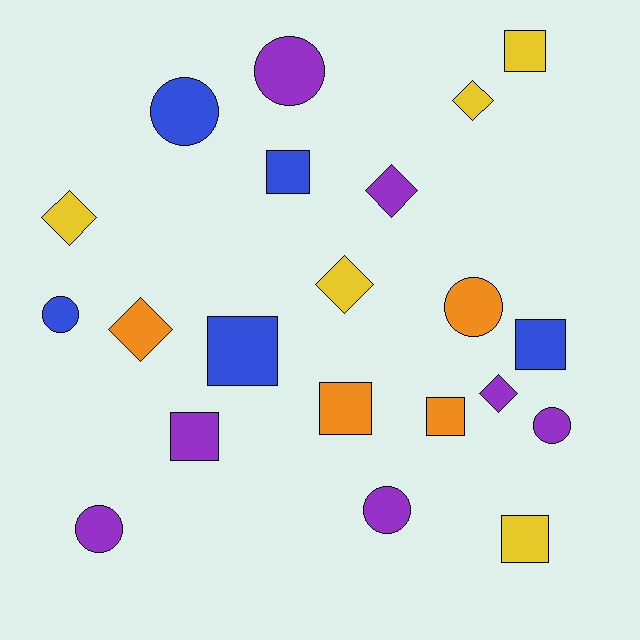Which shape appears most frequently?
Square, with 8 objects.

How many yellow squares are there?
There are 2 yellow squares.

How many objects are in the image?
There are 21 objects.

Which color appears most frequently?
Purple, with 7 objects.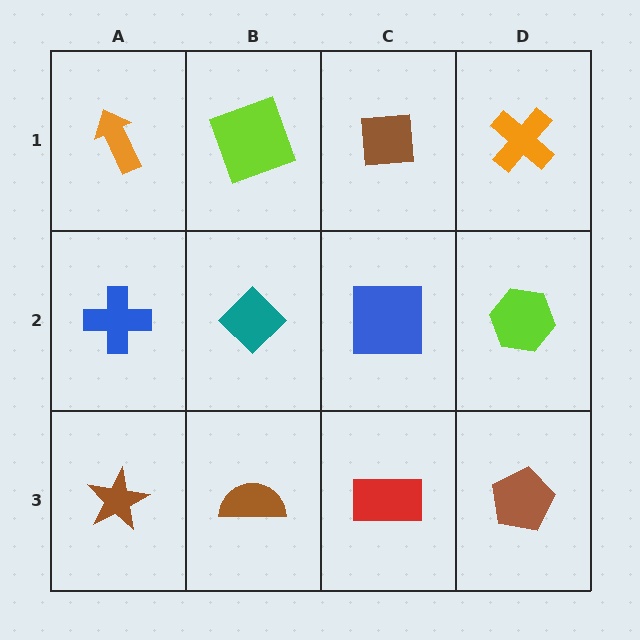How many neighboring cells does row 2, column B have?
4.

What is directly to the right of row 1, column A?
A lime square.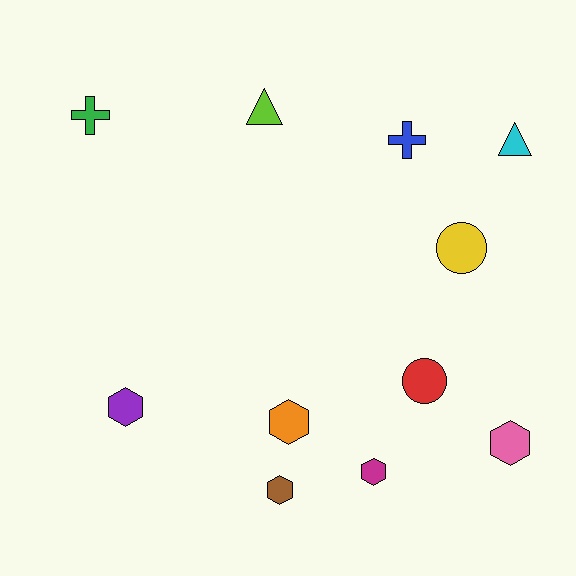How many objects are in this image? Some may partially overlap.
There are 11 objects.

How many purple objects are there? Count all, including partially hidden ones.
There is 1 purple object.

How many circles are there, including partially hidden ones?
There are 2 circles.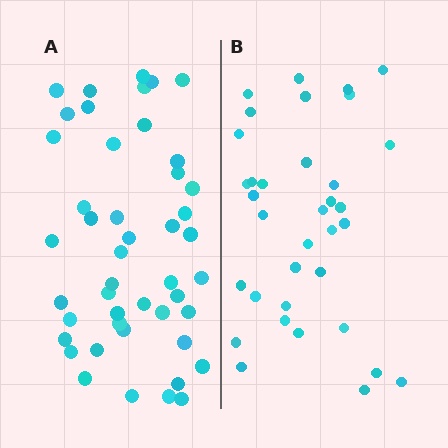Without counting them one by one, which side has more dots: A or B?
Region A (the left region) has more dots.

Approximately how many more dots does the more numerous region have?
Region A has roughly 12 or so more dots than region B.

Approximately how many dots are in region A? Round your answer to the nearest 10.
About 50 dots. (The exact count is 46, which rounds to 50.)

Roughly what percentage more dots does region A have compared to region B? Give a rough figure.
About 30% more.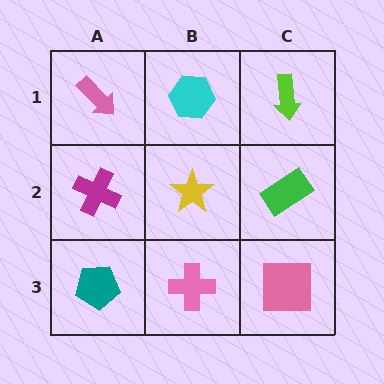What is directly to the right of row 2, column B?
A green rectangle.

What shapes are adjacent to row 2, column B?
A cyan hexagon (row 1, column B), a pink cross (row 3, column B), a magenta cross (row 2, column A), a green rectangle (row 2, column C).